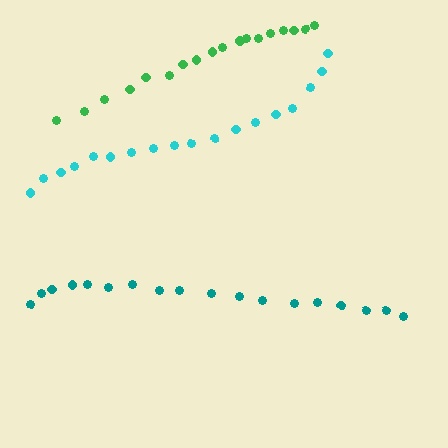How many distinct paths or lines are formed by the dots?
There are 3 distinct paths.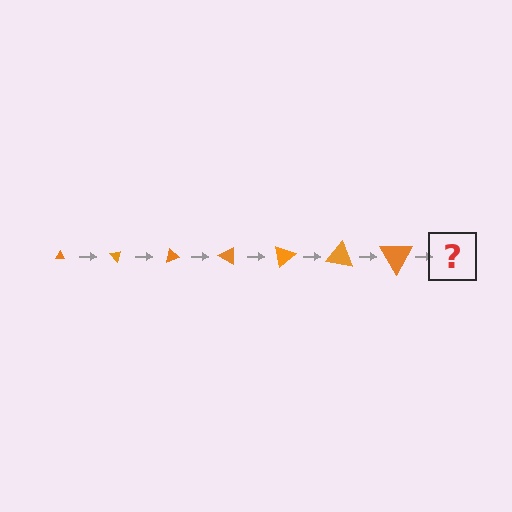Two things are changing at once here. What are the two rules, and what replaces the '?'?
The two rules are that the triangle grows larger each step and it rotates 50 degrees each step. The '?' should be a triangle, larger than the previous one and rotated 350 degrees from the start.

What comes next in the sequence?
The next element should be a triangle, larger than the previous one and rotated 350 degrees from the start.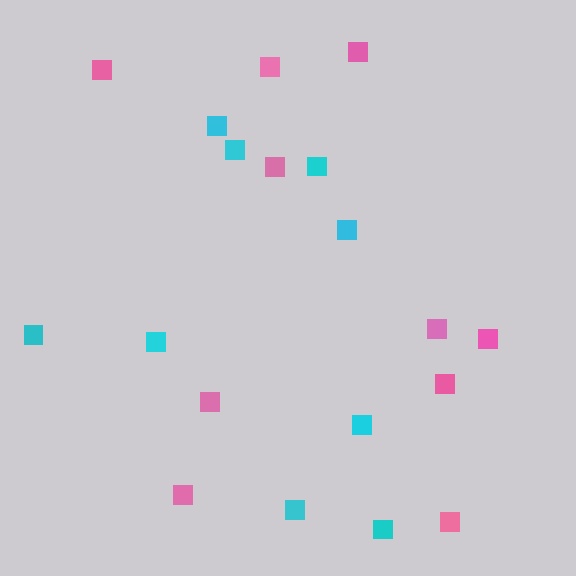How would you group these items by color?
There are 2 groups: one group of pink squares (10) and one group of cyan squares (9).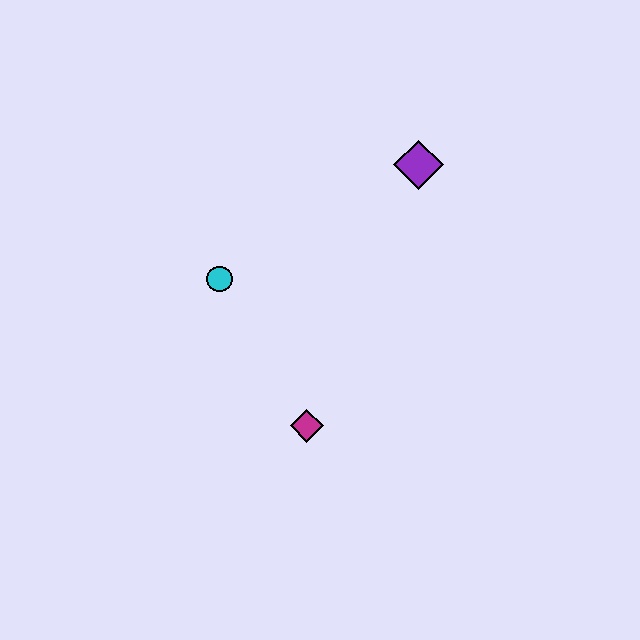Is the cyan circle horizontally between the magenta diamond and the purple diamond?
No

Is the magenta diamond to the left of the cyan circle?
No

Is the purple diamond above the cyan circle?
Yes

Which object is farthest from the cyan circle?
The purple diamond is farthest from the cyan circle.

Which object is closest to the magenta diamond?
The cyan circle is closest to the magenta diamond.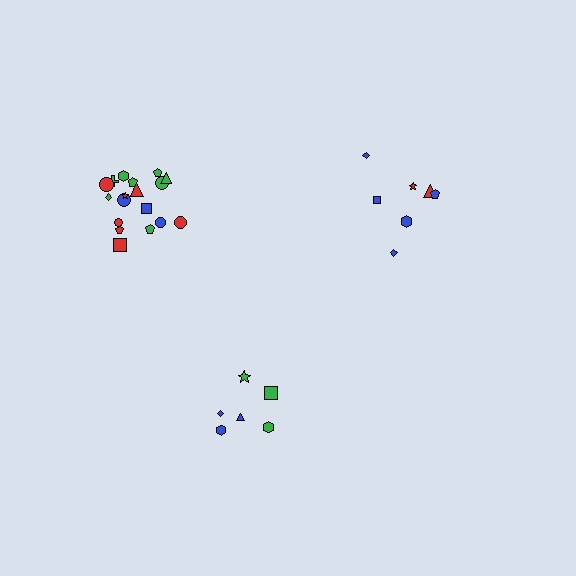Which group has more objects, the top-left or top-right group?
The top-left group.